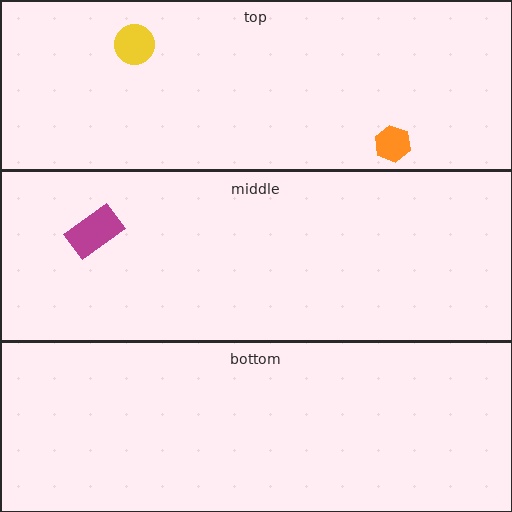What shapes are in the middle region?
The magenta rectangle.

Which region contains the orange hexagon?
The top region.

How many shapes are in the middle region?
1.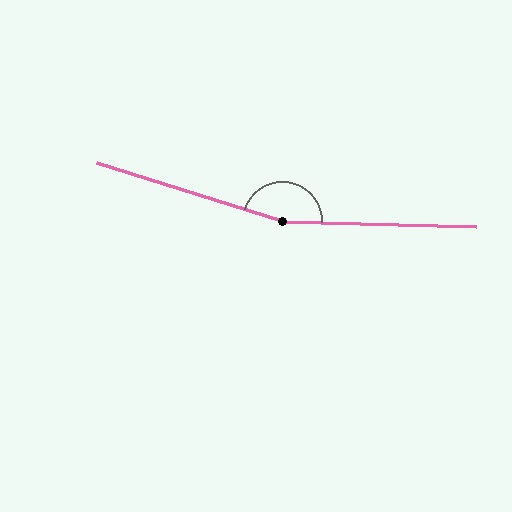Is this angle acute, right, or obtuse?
It is obtuse.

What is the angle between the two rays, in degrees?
Approximately 164 degrees.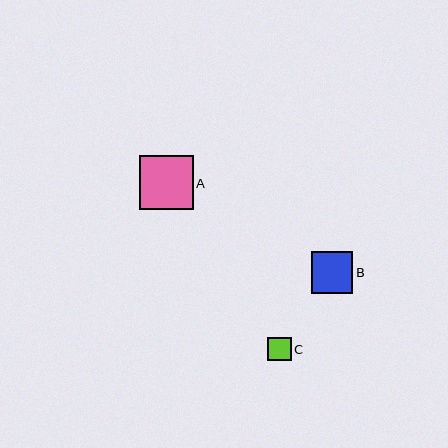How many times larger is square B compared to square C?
Square B is approximately 1.8 times the size of square C.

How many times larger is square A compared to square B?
Square A is approximately 1.3 times the size of square B.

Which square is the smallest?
Square C is the smallest with a size of approximately 23 pixels.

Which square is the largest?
Square A is the largest with a size of approximately 54 pixels.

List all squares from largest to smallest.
From largest to smallest: A, B, C.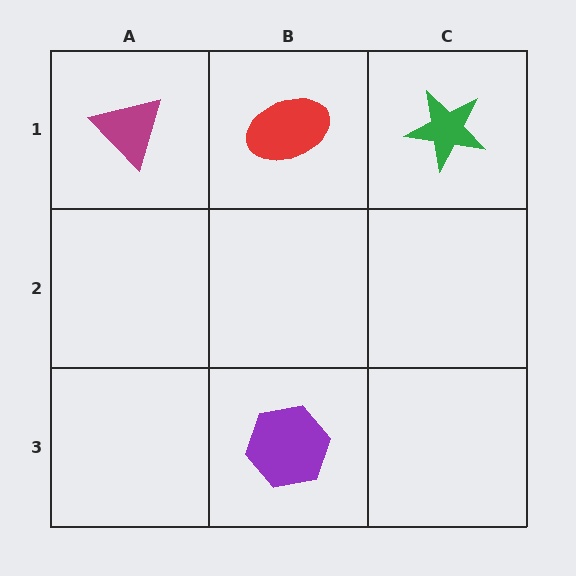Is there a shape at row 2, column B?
No, that cell is empty.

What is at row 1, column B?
A red ellipse.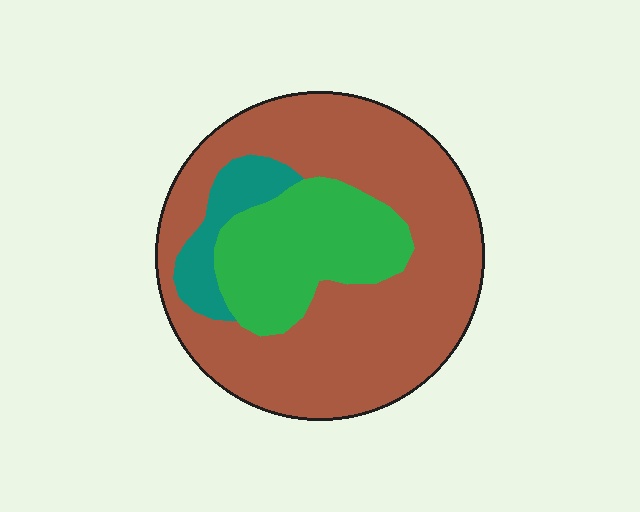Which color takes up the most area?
Brown, at roughly 70%.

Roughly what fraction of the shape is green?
Green takes up about one quarter (1/4) of the shape.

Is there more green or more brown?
Brown.